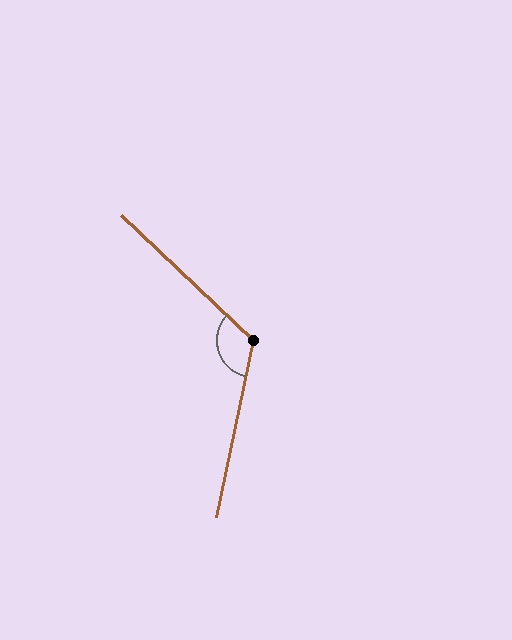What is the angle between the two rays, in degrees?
Approximately 122 degrees.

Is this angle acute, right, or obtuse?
It is obtuse.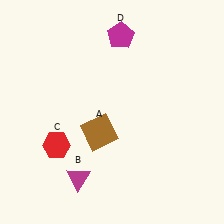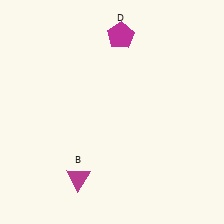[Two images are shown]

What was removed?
The red hexagon (C), the brown square (A) were removed in Image 2.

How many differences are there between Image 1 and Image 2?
There are 2 differences between the two images.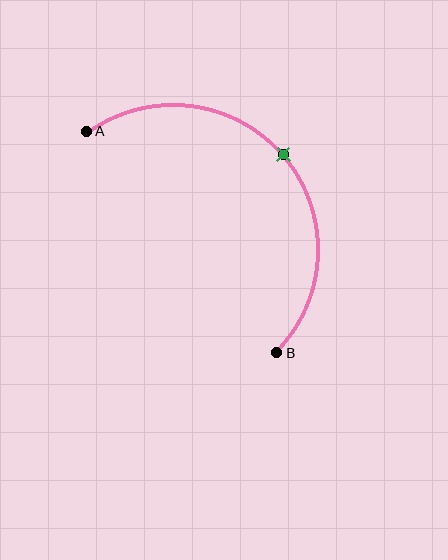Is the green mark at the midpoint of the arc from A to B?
Yes. The green mark lies on the arc at equal arc-length from both A and B — it is the arc midpoint.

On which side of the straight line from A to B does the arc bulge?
The arc bulges above and to the right of the straight line connecting A and B.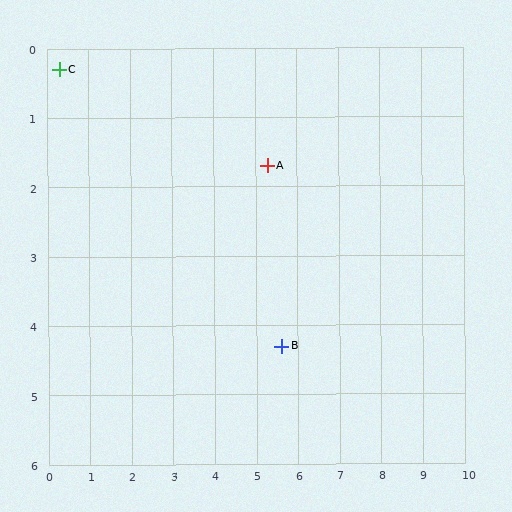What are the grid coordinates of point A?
Point A is at approximately (5.3, 1.7).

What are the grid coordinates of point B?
Point B is at approximately (5.6, 4.3).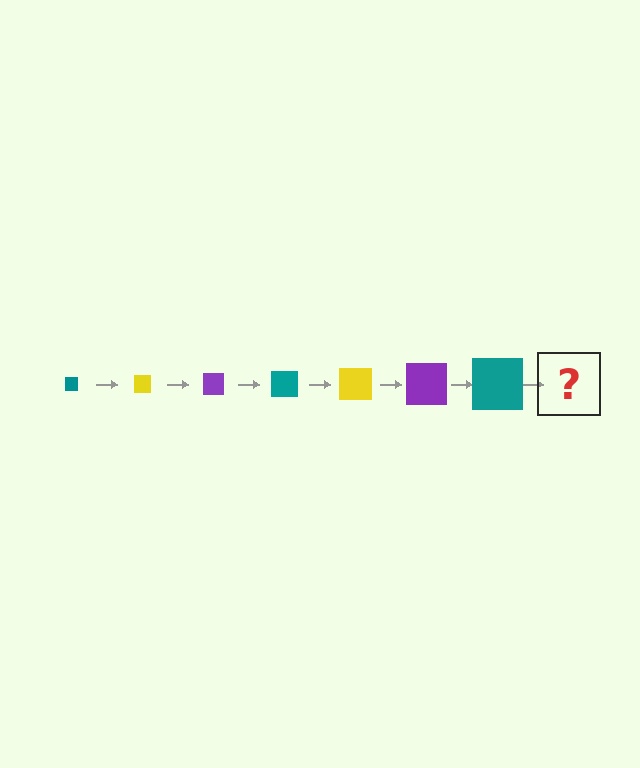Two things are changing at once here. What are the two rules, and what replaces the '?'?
The two rules are that the square grows larger each step and the color cycles through teal, yellow, and purple. The '?' should be a yellow square, larger than the previous one.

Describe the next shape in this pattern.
It should be a yellow square, larger than the previous one.